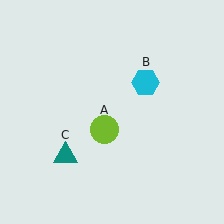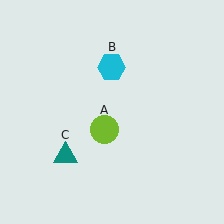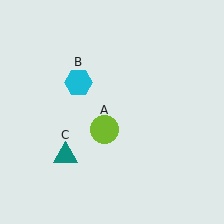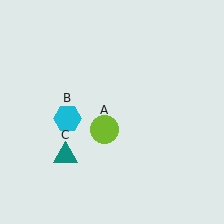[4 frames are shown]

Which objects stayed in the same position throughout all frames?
Lime circle (object A) and teal triangle (object C) remained stationary.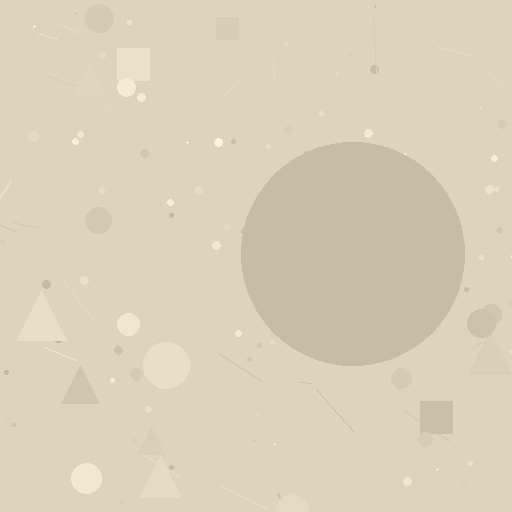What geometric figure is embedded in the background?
A circle is embedded in the background.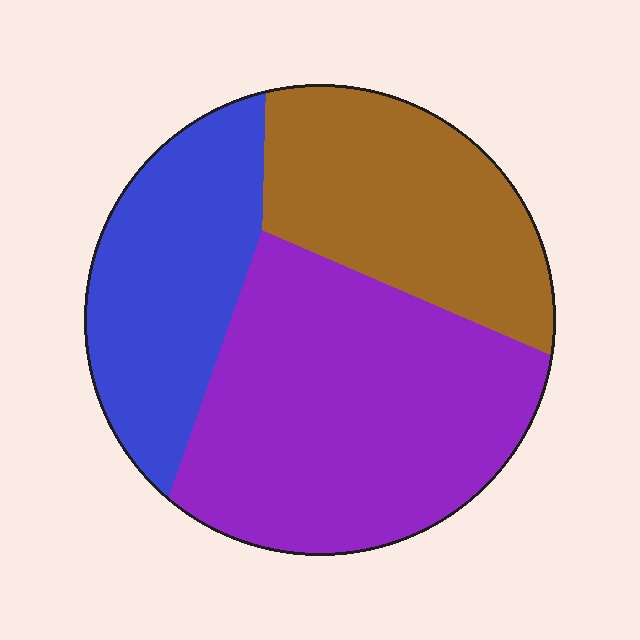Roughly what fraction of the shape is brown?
Brown covers about 30% of the shape.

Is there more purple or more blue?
Purple.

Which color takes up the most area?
Purple, at roughly 45%.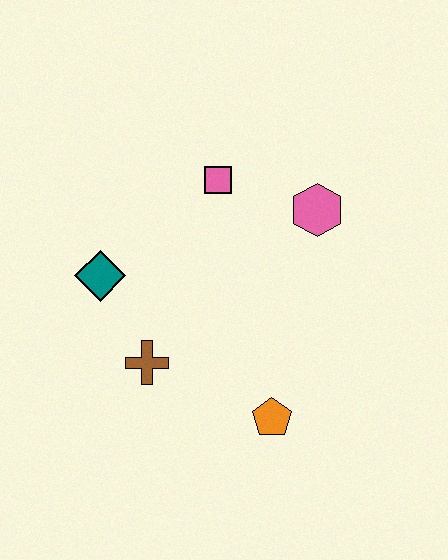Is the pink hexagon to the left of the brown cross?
No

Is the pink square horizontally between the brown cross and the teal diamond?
No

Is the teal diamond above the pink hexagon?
No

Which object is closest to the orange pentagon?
The brown cross is closest to the orange pentagon.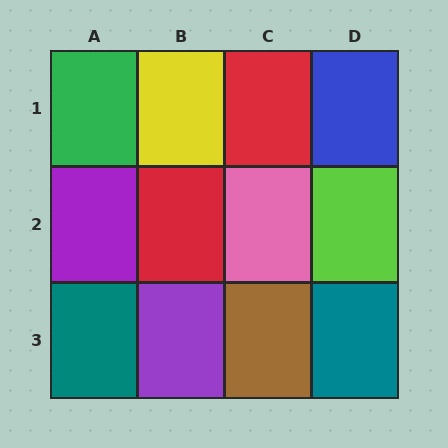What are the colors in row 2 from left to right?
Purple, red, pink, lime.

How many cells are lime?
1 cell is lime.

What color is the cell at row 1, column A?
Green.